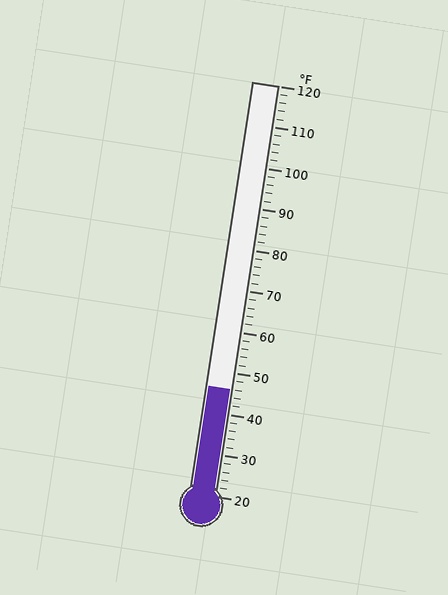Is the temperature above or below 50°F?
The temperature is below 50°F.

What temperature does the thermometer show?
The thermometer shows approximately 46°F.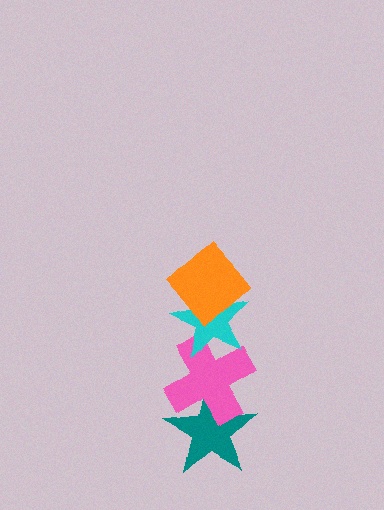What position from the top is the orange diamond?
The orange diamond is 1st from the top.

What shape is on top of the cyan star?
The orange diamond is on top of the cyan star.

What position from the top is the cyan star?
The cyan star is 2nd from the top.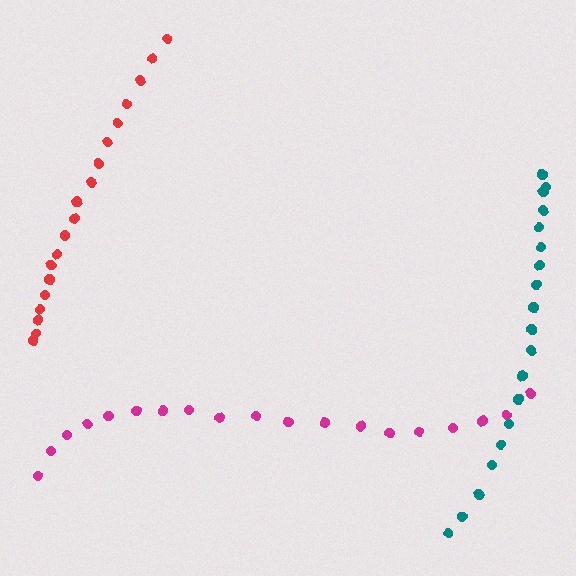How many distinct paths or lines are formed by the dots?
There are 3 distinct paths.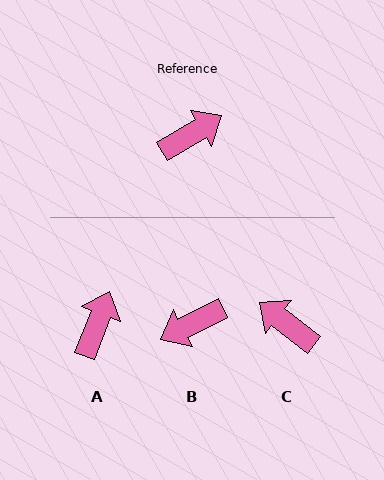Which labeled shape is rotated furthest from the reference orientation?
B, about 176 degrees away.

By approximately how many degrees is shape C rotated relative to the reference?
Approximately 111 degrees counter-clockwise.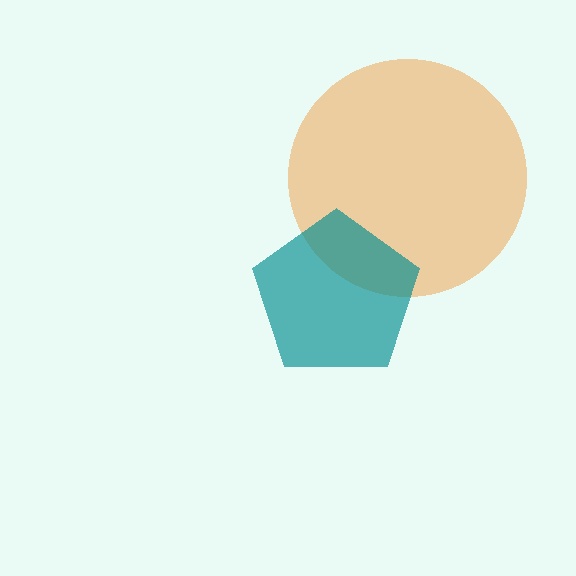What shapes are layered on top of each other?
The layered shapes are: an orange circle, a teal pentagon.